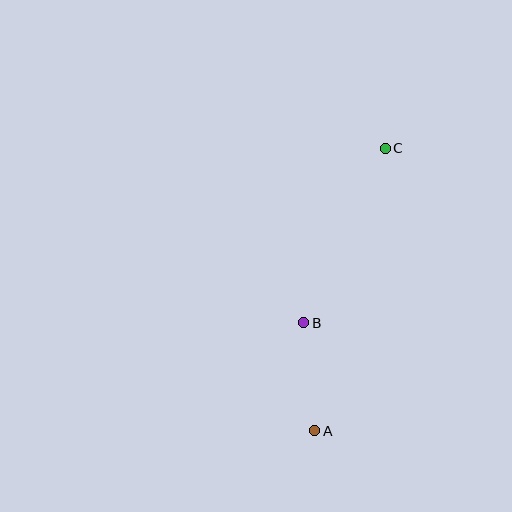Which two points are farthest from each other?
Points A and C are farthest from each other.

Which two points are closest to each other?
Points A and B are closest to each other.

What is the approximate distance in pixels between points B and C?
The distance between B and C is approximately 192 pixels.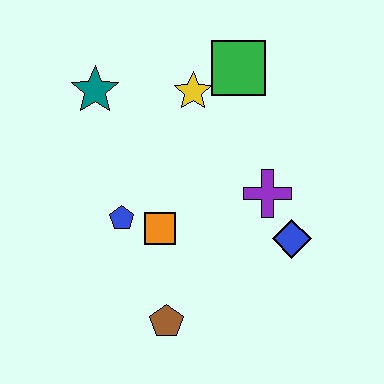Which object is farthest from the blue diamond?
The teal star is farthest from the blue diamond.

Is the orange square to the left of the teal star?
No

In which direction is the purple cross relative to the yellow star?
The purple cross is below the yellow star.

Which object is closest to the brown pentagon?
The orange square is closest to the brown pentagon.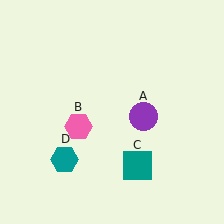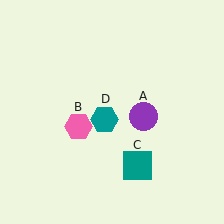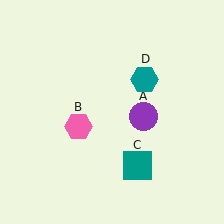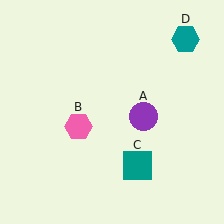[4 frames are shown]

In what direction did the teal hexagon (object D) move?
The teal hexagon (object D) moved up and to the right.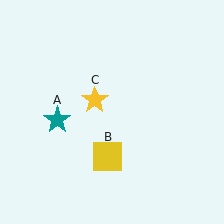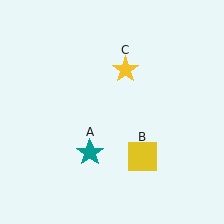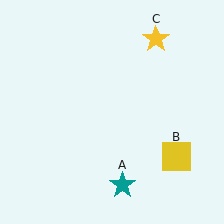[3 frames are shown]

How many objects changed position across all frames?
3 objects changed position: teal star (object A), yellow square (object B), yellow star (object C).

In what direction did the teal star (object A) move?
The teal star (object A) moved down and to the right.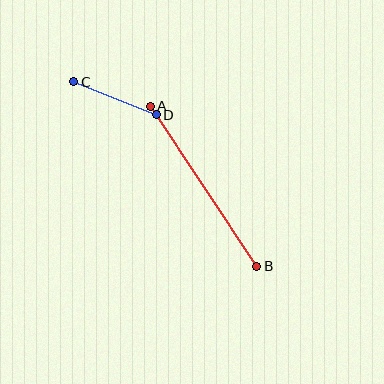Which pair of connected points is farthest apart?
Points A and B are farthest apart.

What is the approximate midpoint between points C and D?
The midpoint is at approximately (115, 98) pixels.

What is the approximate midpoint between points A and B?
The midpoint is at approximately (203, 186) pixels.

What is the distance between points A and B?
The distance is approximately 192 pixels.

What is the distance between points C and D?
The distance is approximately 89 pixels.